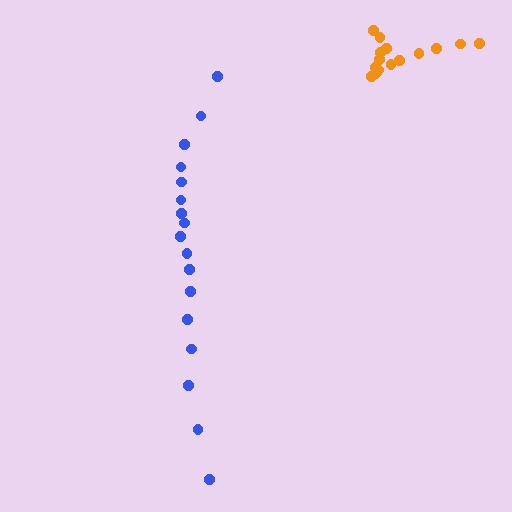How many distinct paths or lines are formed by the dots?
There are 2 distinct paths.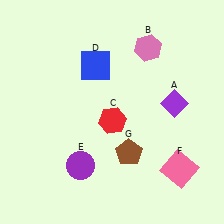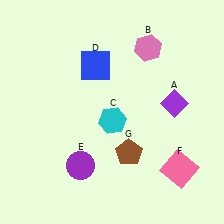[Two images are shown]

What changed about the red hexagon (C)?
In Image 1, C is red. In Image 2, it changed to cyan.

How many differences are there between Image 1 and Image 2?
There is 1 difference between the two images.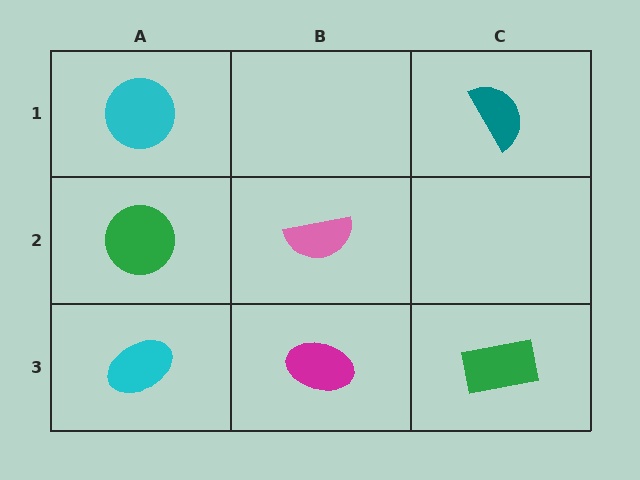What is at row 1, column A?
A cyan circle.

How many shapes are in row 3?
3 shapes.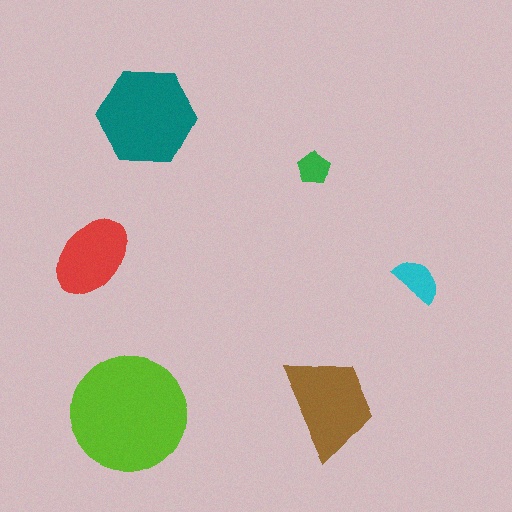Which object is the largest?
The lime circle.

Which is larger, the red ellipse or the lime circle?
The lime circle.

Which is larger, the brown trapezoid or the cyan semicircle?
The brown trapezoid.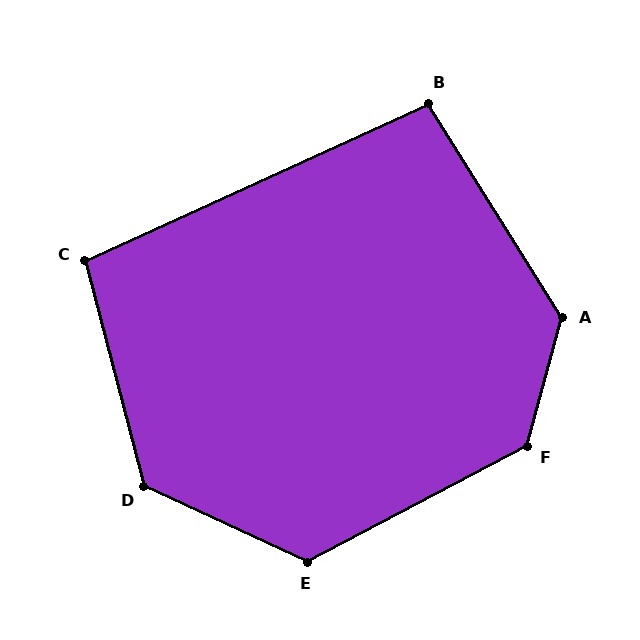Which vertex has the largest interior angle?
F, at approximately 133 degrees.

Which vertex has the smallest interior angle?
B, at approximately 97 degrees.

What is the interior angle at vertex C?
Approximately 100 degrees (obtuse).